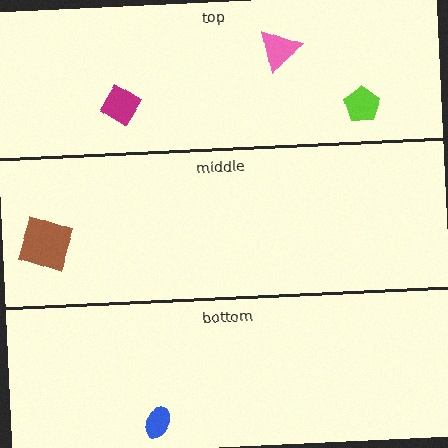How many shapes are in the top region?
3.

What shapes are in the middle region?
The brown square.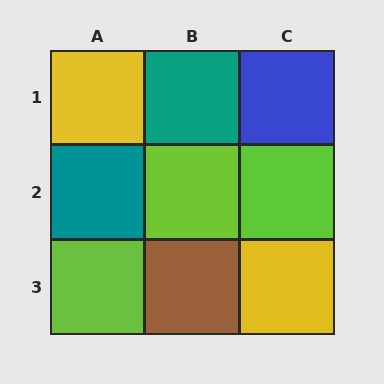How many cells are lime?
3 cells are lime.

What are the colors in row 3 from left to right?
Lime, brown, yellow.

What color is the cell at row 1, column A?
Yellow.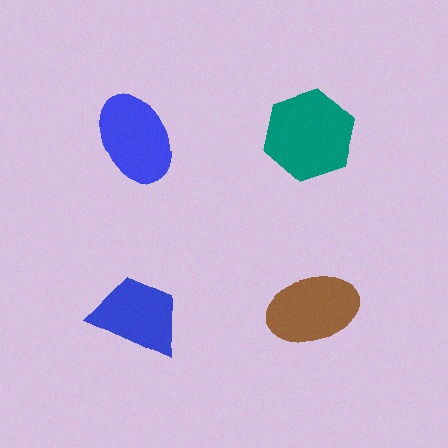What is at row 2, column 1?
A blue trapezoid.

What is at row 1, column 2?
A teal hexagon.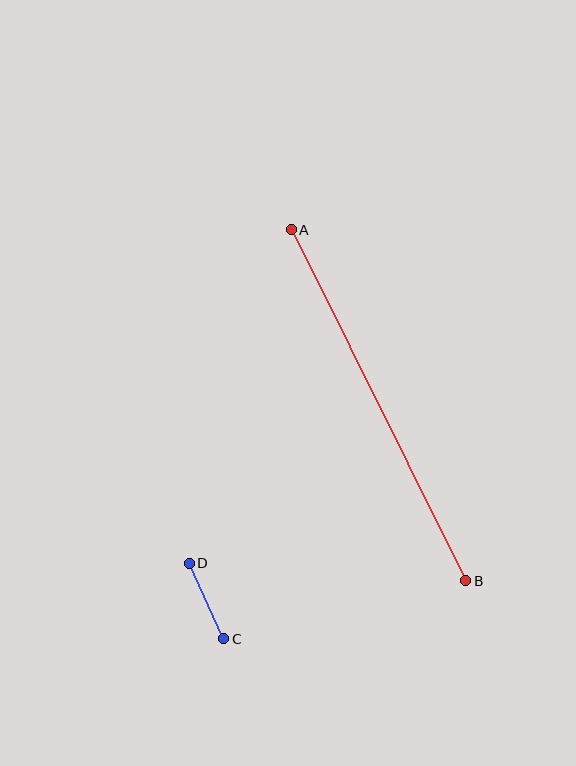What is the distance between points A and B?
The distance is approximately 392 pixels.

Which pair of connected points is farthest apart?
Points A and B are farthest apart.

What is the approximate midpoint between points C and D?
The midpoint is at approximately (206, 601) pixels.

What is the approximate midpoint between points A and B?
The midpoint is at approximately (379, 405) pixels.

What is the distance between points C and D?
The distance is approximately 83 pixels.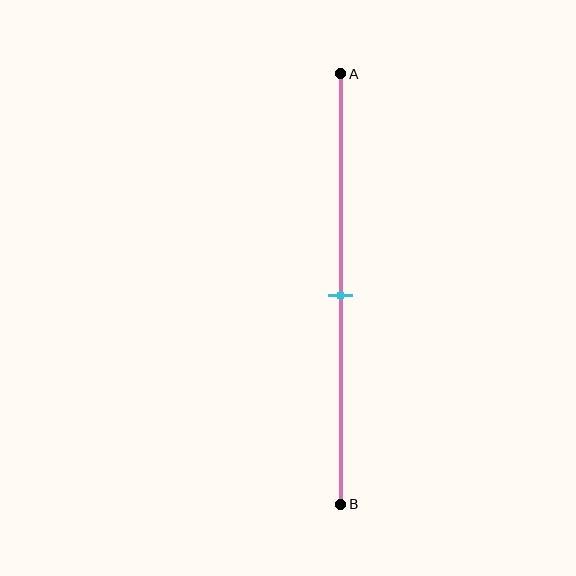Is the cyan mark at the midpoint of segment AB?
Yes, the mark is approximately at the midpoint.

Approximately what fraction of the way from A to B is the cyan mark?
The cyan mark is approximately 50% of the way from A to B.